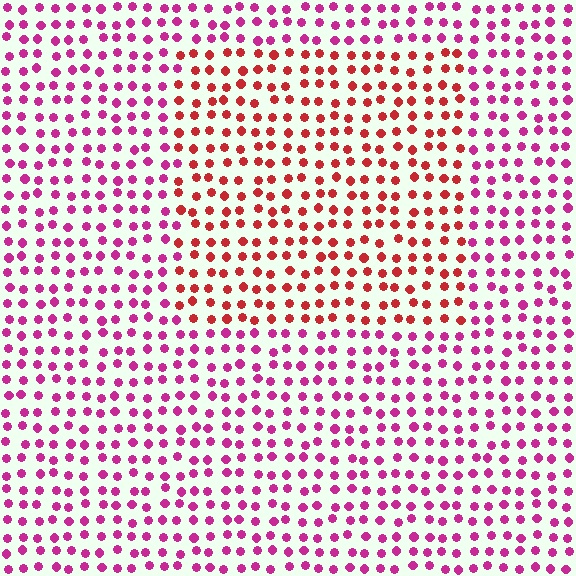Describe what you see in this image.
The image is filled with small magenta elements in a uniform arrangement. A rectangle-shaped region is visible where the elements are tinted to a slightly different hue, forming a subtle color boundary.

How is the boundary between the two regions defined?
The boundary is defined purely by a slight shift in hue (about 38 degrees). Spacing, size, and orientation are identical on both sides.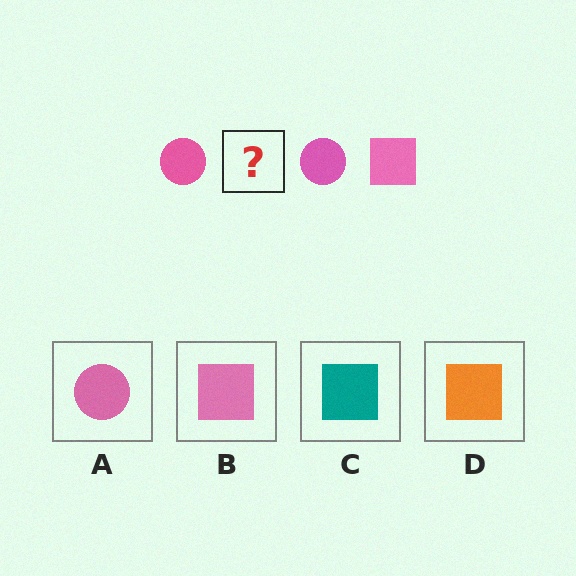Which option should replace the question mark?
Option B.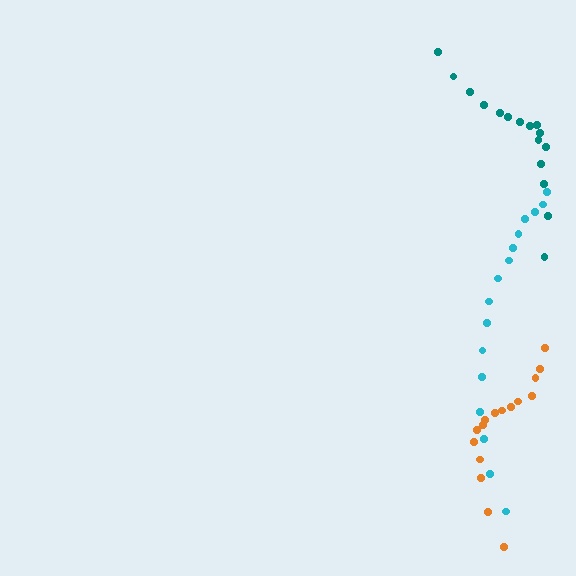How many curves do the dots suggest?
There are 3 distinct paths.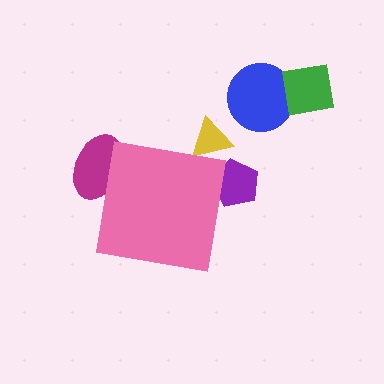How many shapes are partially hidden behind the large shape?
3 shapes are partially hidden.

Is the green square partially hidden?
No, the green square is fully visible.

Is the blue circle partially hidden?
No, the blue circle is fully visible.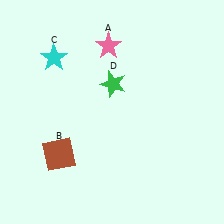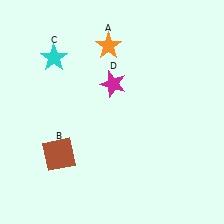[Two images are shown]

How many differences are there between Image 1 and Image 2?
There are 2 differences between the two images.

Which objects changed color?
A changed from pink to orange. D changed from green to magenta.